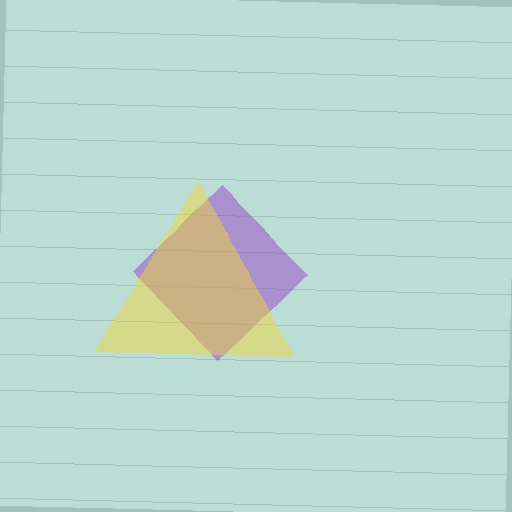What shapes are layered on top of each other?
The layered shapes are: a purple diamond, a yellow triangle.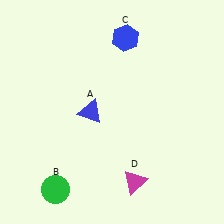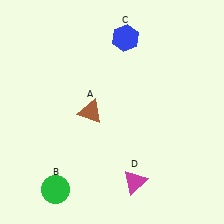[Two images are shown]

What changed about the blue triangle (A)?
In Image 1, A is blue. In Image 2, it changed to brown.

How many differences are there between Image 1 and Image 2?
There is 1 difference between the two images.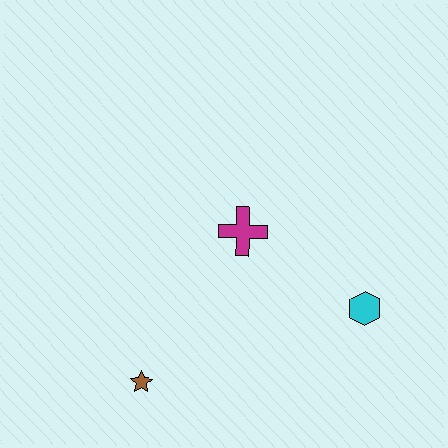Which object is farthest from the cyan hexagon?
The brown star is farthest from the cyan hexagon.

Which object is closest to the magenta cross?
The cyan hexagon is closest to the magenta cross.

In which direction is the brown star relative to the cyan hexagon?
The brown star is to the left of the cyan hexagon.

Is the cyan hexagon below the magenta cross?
Yes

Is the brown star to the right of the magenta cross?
No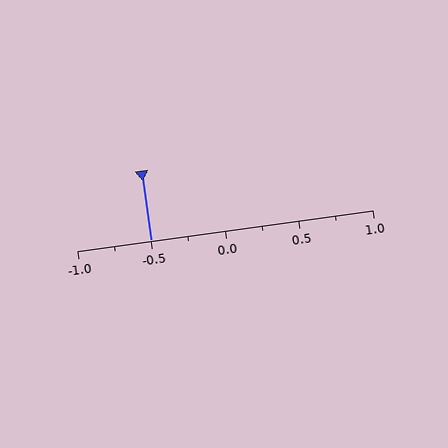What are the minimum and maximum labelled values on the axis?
The axis runs from -1.0 to 1.0.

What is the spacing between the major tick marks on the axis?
The major ticks are spaced 0.5 apart.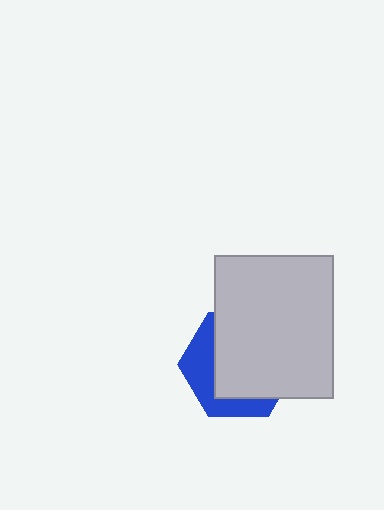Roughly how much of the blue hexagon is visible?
A small part of it is visible (roughly 34%).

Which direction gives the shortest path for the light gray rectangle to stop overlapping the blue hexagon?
Moving toward the upper-right gives the shortest separation.